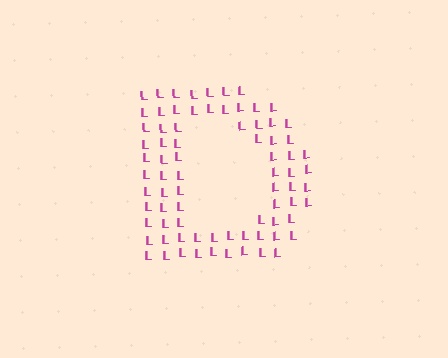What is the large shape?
The large shape is the letter D.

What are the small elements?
The small elements are letter L's.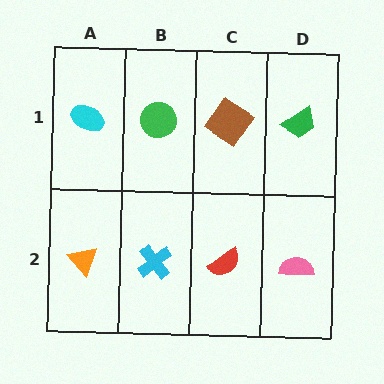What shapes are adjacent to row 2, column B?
A green circle (row 1, column B), an orange triangle (row 2, column A), a red semicircle (row 2, column C).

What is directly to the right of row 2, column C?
A pink semicircle.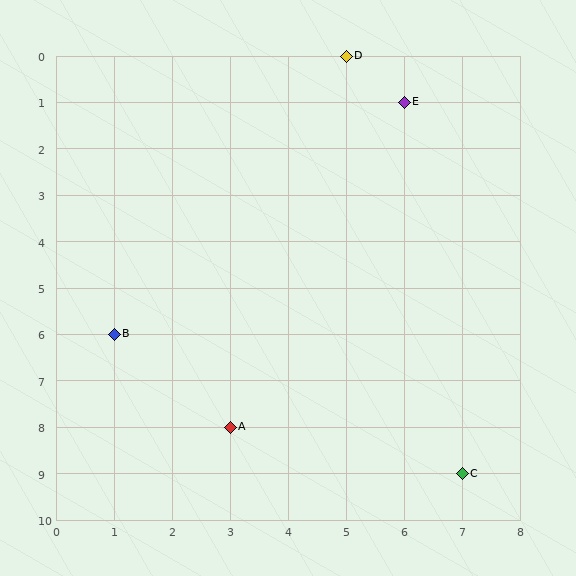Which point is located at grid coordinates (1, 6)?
Point B is at (1, 6).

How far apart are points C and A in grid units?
Points C and A are 4 columns and 1 row apart (about 4.1 grid units diagonally).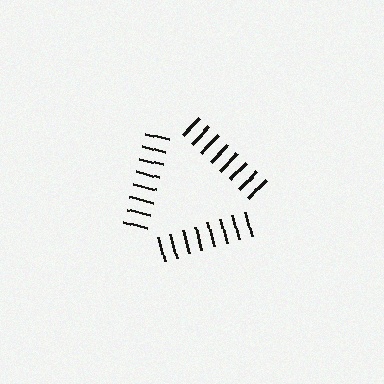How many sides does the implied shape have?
3 sides — the line-ends trace a triangle.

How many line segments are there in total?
24 — 8 along each of the 3 edges.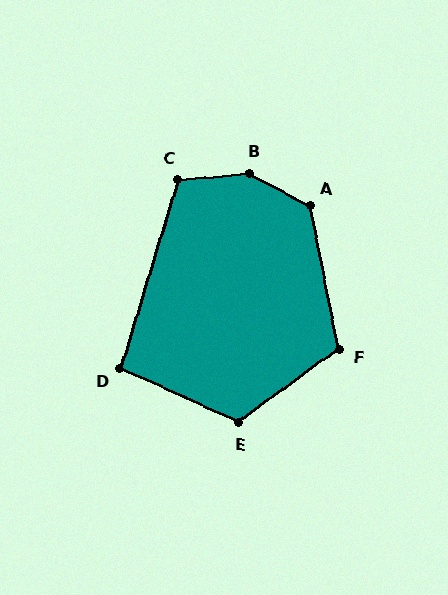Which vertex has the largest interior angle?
B, at approximately 148 degrees.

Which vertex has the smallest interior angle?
D, at approximately 97 degrees.